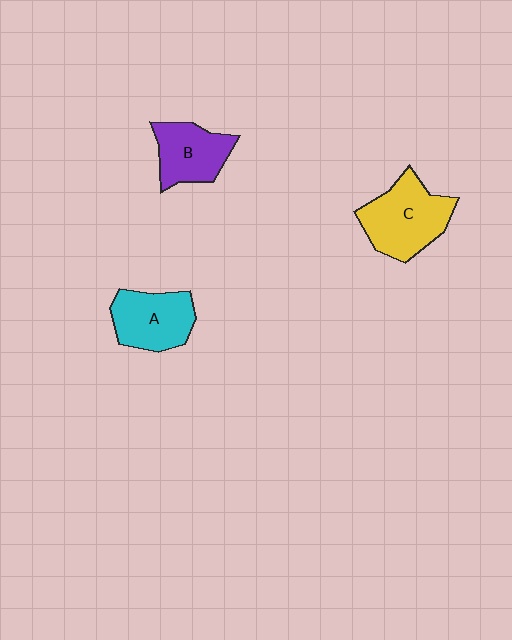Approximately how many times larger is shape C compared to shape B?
Approximately 1.4 times.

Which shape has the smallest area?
Shape B (purple).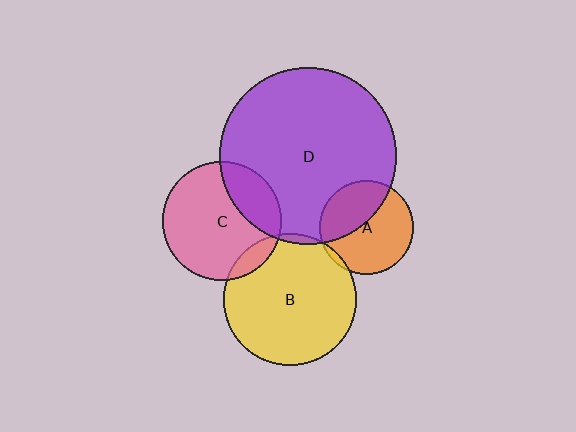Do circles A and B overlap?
Yes.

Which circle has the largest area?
Circle D (purple).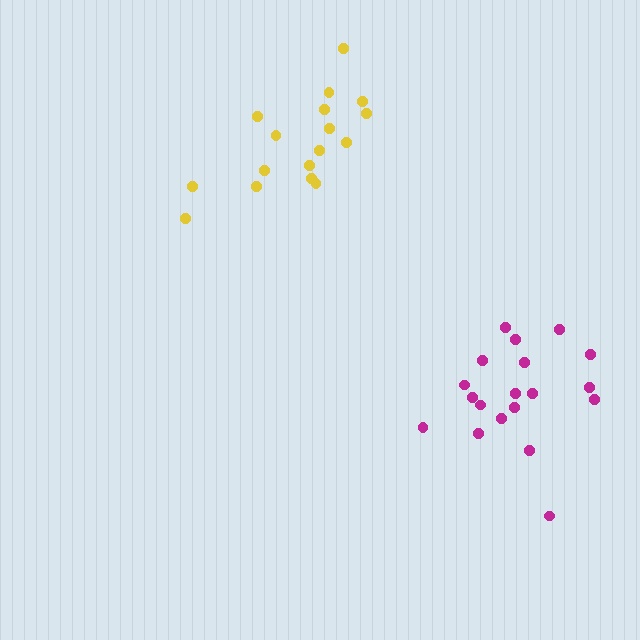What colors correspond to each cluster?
The clusters are colored: yellow, magenta.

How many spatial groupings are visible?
There are 2 spatial groupings.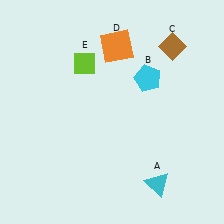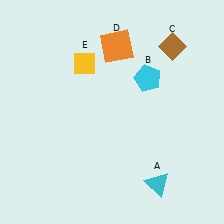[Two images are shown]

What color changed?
The diamond (E) changed from lime in Image 1 to yellow in Image 2.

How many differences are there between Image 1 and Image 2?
There is 1 difference between the two images.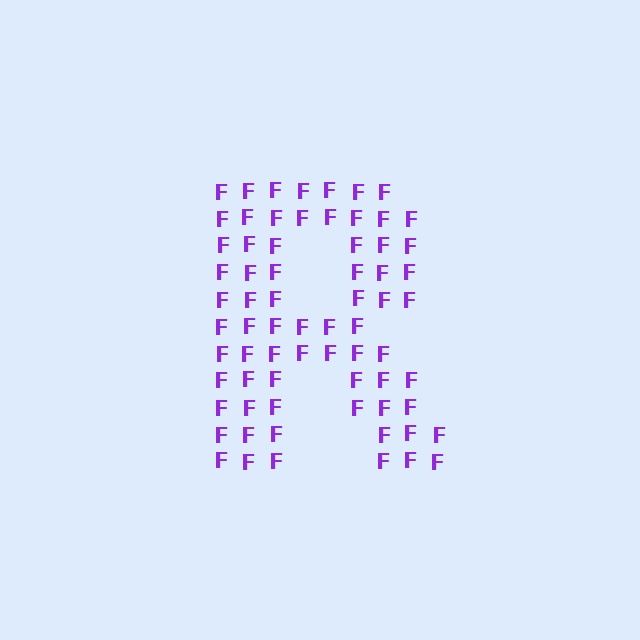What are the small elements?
The small elements are letter F's.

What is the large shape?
The large shape is the letter R.